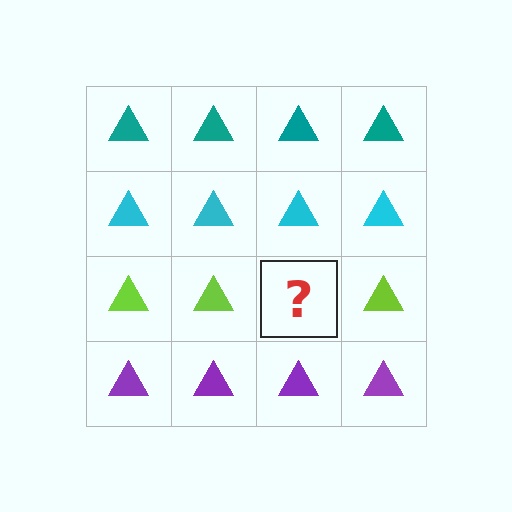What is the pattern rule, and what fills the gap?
The rule is that each row has a consistent color. The gap should be filled with a lime triangle.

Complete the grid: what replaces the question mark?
The question mark should be replaced with a lime triangle.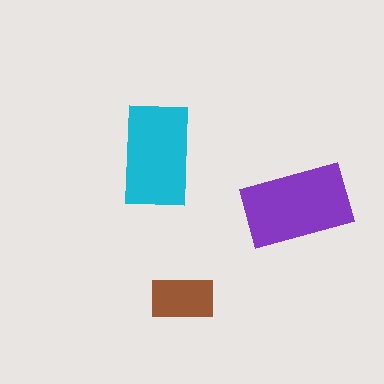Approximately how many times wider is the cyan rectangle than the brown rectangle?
About 1.5 times wider.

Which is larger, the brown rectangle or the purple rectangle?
The purple one.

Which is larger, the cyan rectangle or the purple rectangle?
The purple one.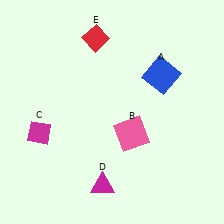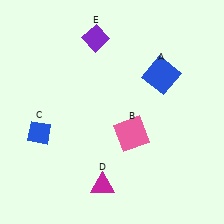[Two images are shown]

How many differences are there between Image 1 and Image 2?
There are 2 differences between the two images.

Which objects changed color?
C changed from magenta to blue. E changed from red to purple.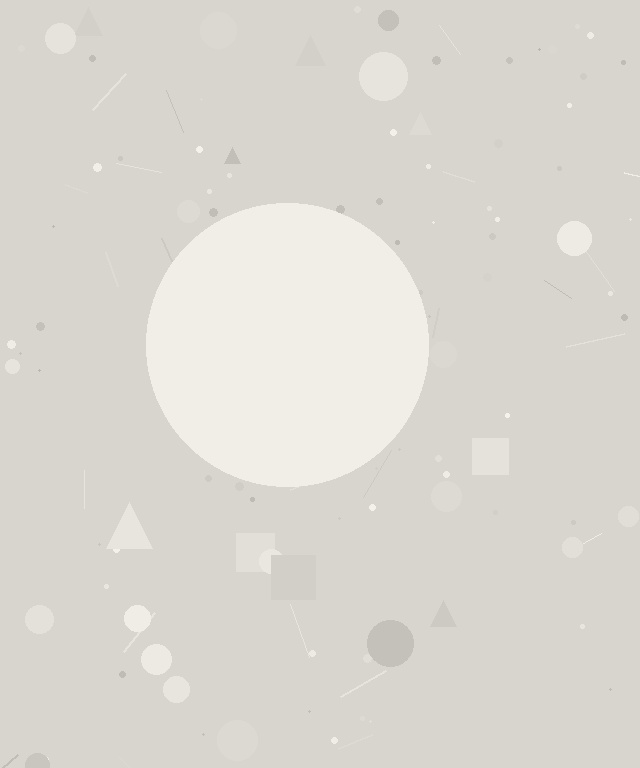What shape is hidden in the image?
A circle is hidden in the image.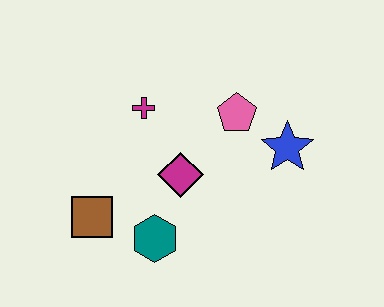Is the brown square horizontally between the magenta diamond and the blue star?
No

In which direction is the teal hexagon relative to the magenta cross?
The teal hexagon is below the magenta cross.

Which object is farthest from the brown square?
The blue star is farthest from the brown square.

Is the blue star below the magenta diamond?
No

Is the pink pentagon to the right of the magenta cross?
Yes